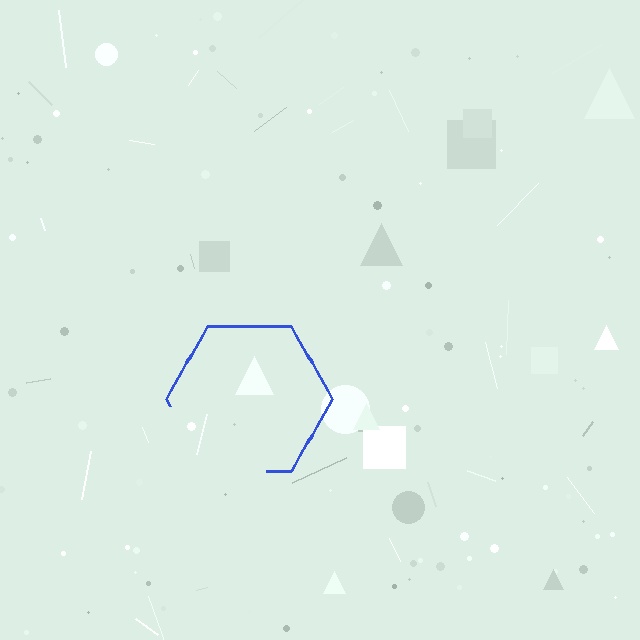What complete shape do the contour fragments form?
The contour fragments form a hexagon.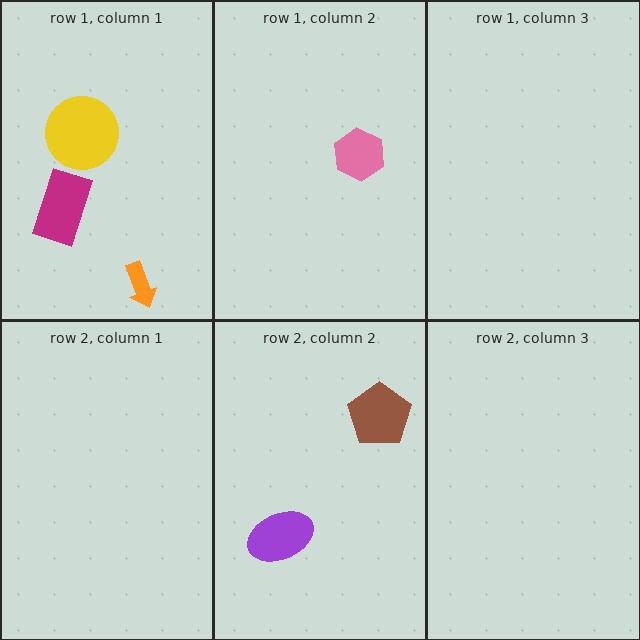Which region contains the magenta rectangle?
The row 1, column 1 region.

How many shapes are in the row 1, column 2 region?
1.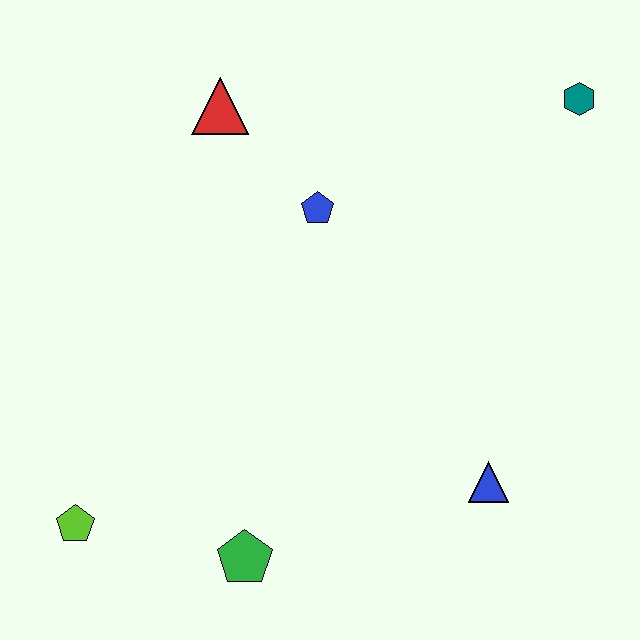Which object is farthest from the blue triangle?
The red triangle is farthest from the blue triangle.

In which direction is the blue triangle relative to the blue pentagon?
The blue triangle is below the blue pentagon.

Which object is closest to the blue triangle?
The green pentagon is closest to the blue triangle.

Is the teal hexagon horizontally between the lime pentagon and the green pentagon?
No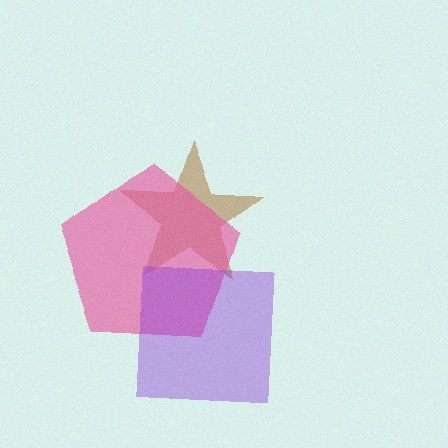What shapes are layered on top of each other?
The layered shapes are: a brown star, a pink pentagon, a purple square.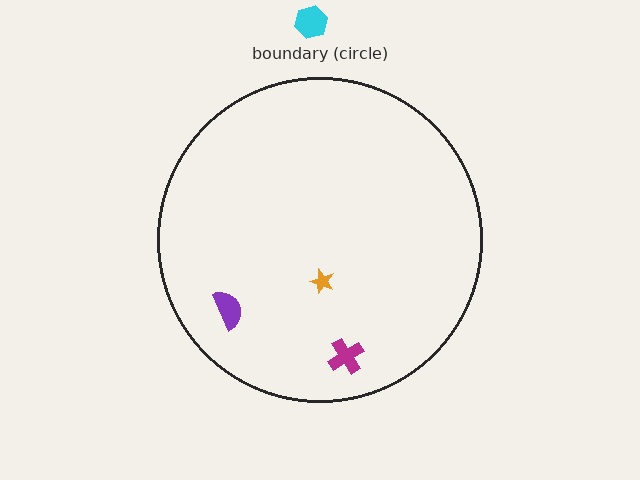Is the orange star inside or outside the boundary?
Inside.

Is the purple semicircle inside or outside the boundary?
Inside.